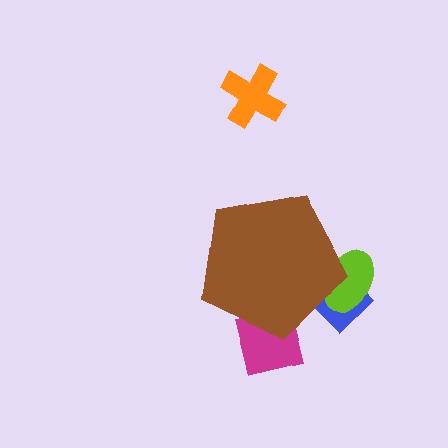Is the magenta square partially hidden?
Yes, the magenta square is partially hidden behind the brown pentagon.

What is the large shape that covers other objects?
A brown pentagon.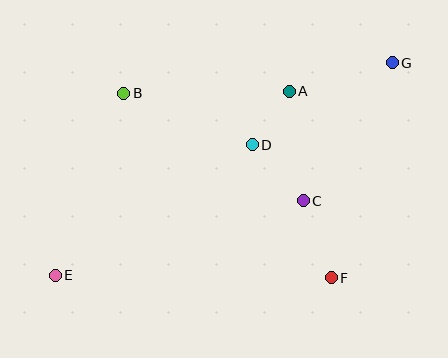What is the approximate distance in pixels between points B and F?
The distance between B and F is approximately 278 pixels.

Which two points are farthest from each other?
Points E and G are farthest from each other.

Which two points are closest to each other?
Points A and D are closest to each other.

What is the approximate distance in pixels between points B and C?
The distance between B and C is approximately 209 pixels.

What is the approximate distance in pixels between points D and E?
The distance between D and E is approximately 236 pixels.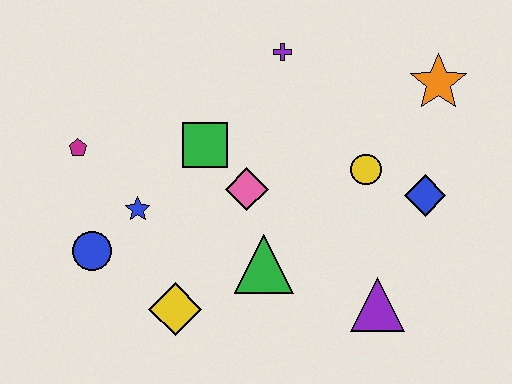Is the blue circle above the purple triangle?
Yes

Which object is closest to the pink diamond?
The green square is closest to the pink diamond.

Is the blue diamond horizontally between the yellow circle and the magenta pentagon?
No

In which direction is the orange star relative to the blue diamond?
The orange star is above the blue diamond.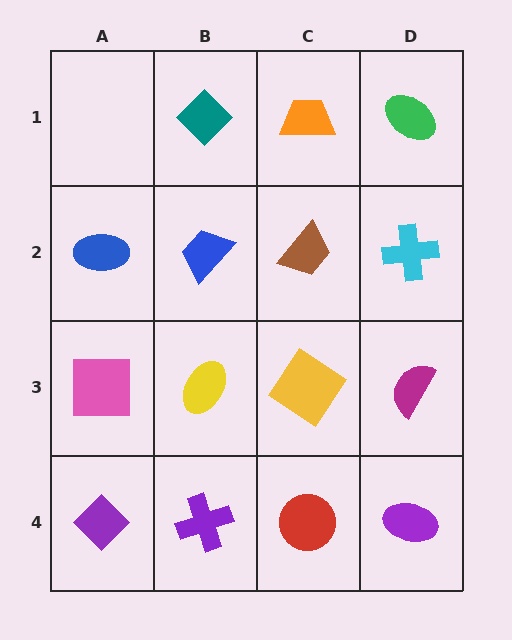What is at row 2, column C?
A brown trapezoid.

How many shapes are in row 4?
4 shapes.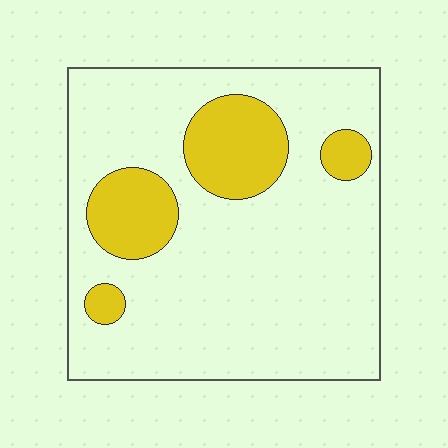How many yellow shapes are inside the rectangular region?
4.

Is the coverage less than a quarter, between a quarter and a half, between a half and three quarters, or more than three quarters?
Less than a quarter.